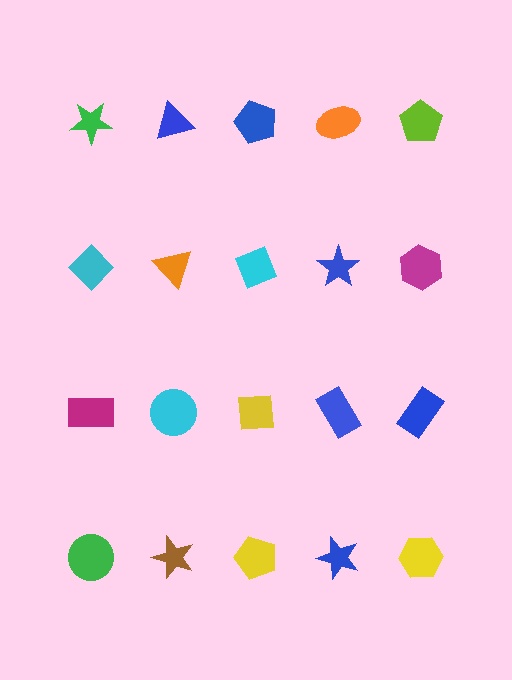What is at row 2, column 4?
A blue star.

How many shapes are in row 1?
5 shapes.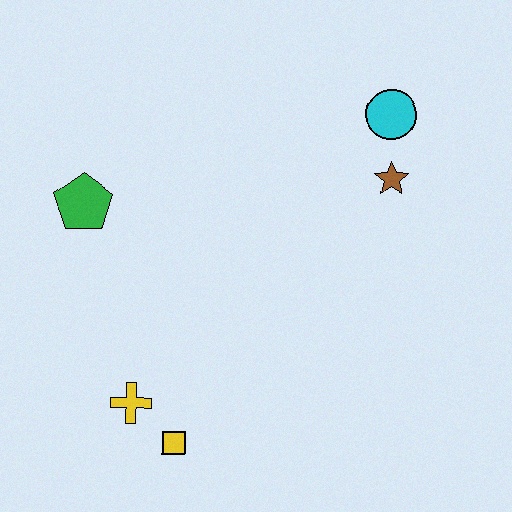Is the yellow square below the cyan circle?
Yes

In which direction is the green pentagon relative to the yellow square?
The green pentagon is above the yellow square.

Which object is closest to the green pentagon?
The yellow cross is closest to the green pentagon.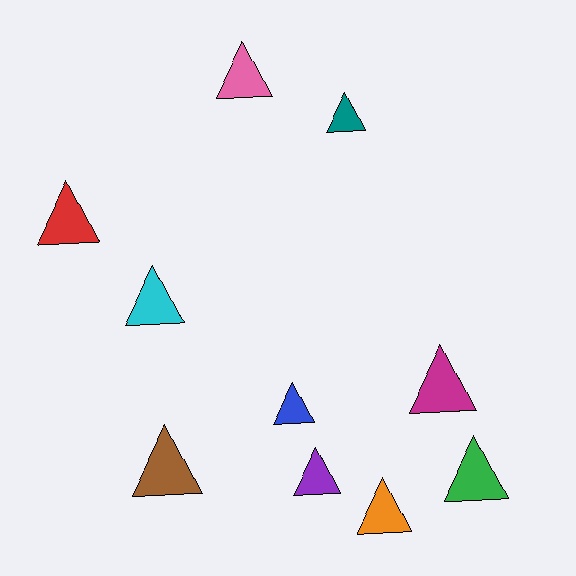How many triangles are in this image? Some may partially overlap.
There are 10 triangles.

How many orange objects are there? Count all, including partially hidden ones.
There is 1 orange object.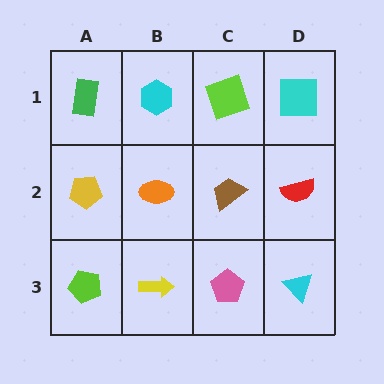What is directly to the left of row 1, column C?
A cyan hexagon.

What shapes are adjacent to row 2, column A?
A green rectangle (row 1, column A), a lime pentagon (row 3, column A), an orange ellipse (row 2, column B).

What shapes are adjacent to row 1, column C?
A brown trapezoid (row 2, column C), a cyan hexagon (row 1, column B), a cyan square (row 1, column D).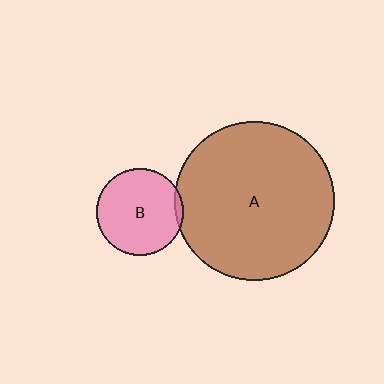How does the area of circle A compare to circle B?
Approximately 3.3 times.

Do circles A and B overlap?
Yes.